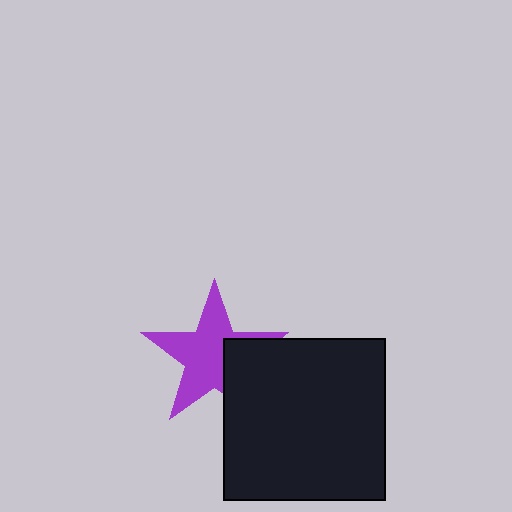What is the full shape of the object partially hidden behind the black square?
The partially hidden object is a purple star.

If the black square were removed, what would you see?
You would see the complete purple star.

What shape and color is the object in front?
The object in front is a black square.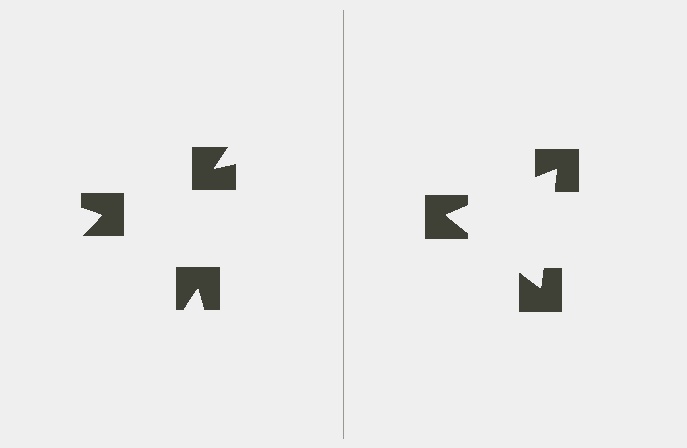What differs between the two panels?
The notched squares are positioned identically on both sides; only the wedge orientations differ. On the right they align to a triangle; on the left they are misaligned.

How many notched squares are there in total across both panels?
6 — 3 on each side.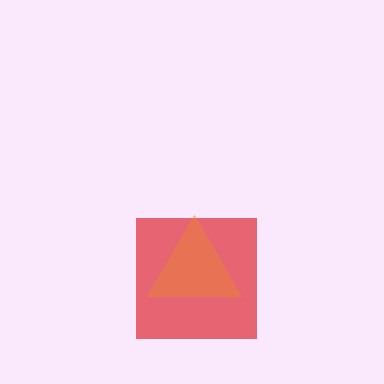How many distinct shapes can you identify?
There are 2 distinct shapes: a red square, an orange triangle.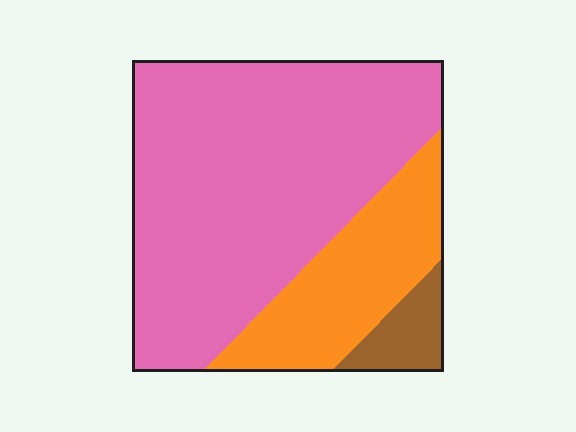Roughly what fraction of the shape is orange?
Orange takes up between a sixth and a third of the shape.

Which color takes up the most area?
Pink, at roughly 70%.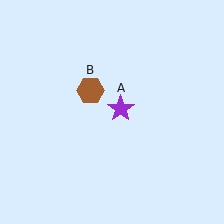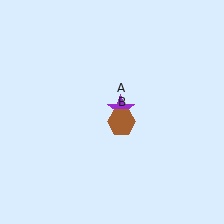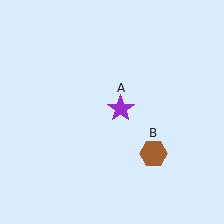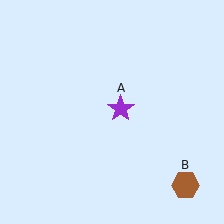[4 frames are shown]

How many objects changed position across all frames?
1 object changed position: brown hexagon (object B).